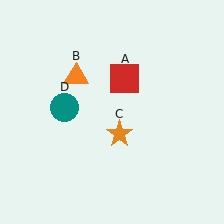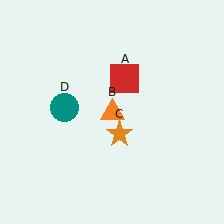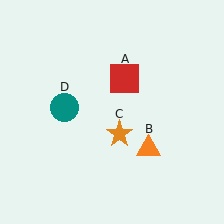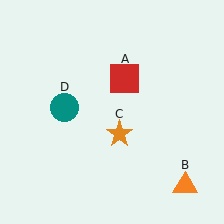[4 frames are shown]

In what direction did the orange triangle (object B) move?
The orange triangle (object B) moved down and to the right.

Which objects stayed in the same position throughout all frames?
Red square (object A) and orange star (object C) and teal circle (object D) remained stationary.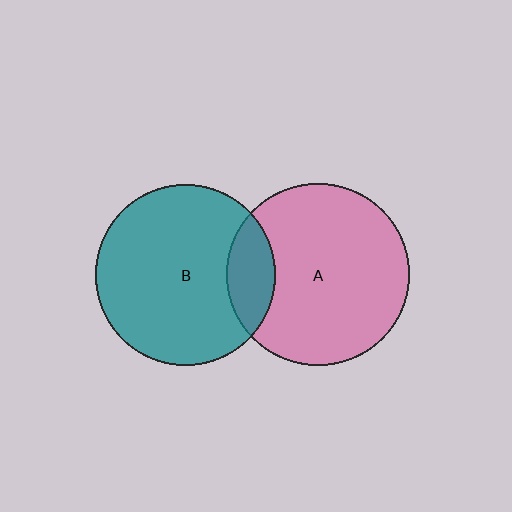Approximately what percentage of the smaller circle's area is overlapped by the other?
Approximately 15%.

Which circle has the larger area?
Circle A (pink).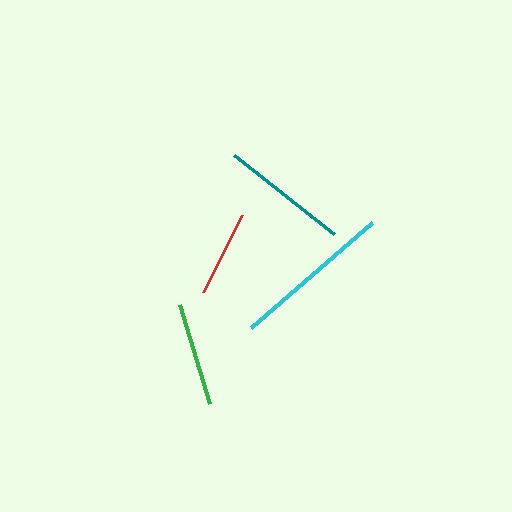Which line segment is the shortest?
The red line is the shortest at approximately 86 pixels.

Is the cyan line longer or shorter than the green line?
The cyan line is longer than the green line.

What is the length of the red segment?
The red segment is approximately 86 pixels long.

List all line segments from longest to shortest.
From longest to shortest: cyan, teal, green, red.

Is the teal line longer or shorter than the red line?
The teal line is longer than the red line.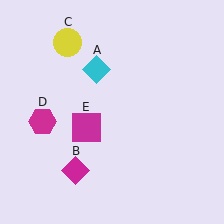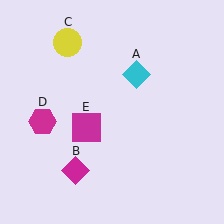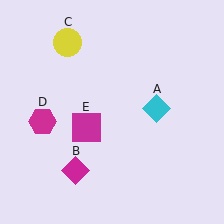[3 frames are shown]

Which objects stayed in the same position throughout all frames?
Magenta diamond (object B) and yellow circle (object C) and magenta hexagon (object D) and magenta square (object E) remained stationary.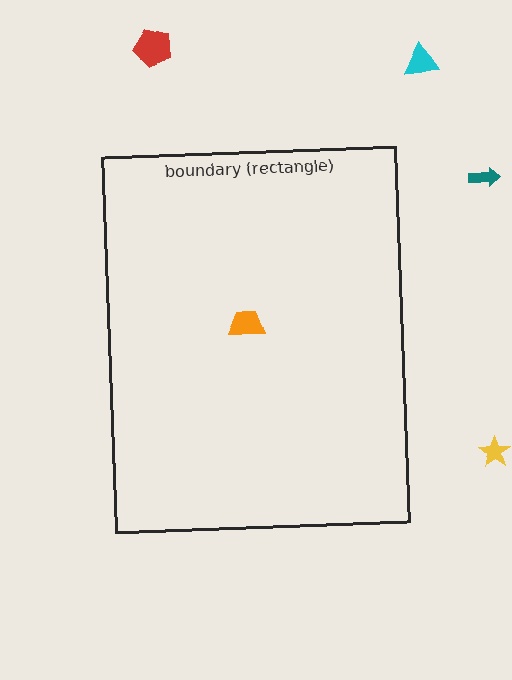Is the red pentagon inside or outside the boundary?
Outside.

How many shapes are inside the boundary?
1 inside, 4 outside.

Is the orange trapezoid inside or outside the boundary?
Inside.